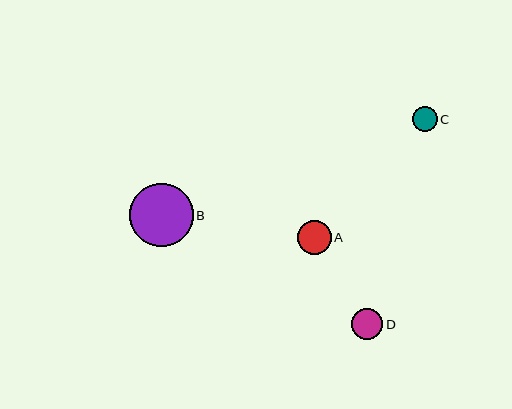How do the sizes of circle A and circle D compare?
Circle A and circle D are approximately the same size.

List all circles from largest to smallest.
From largest to smallest: B, A, D, C.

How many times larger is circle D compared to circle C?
Circle D is approximately 1.2 times the size of circle C.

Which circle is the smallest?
Circle C is the smallest with a size of approximately 25 pixels.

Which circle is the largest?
Circle B is the largest with a size of approximately 64 pixels.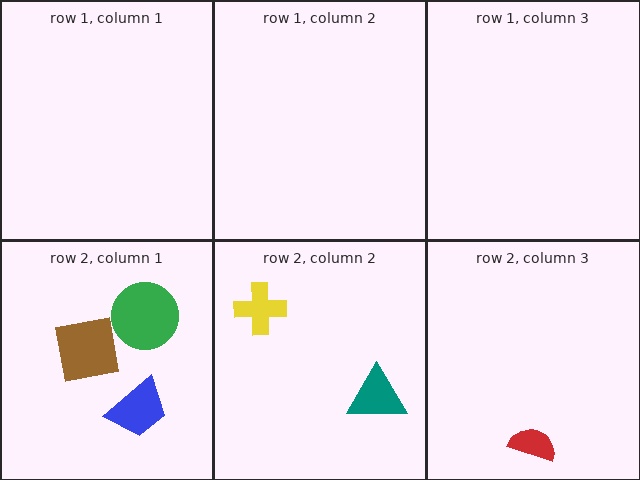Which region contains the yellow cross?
The row 2, column 2 region.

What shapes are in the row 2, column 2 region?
The yellow cross, the teal triangle.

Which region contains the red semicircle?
The row 2, column 3 region.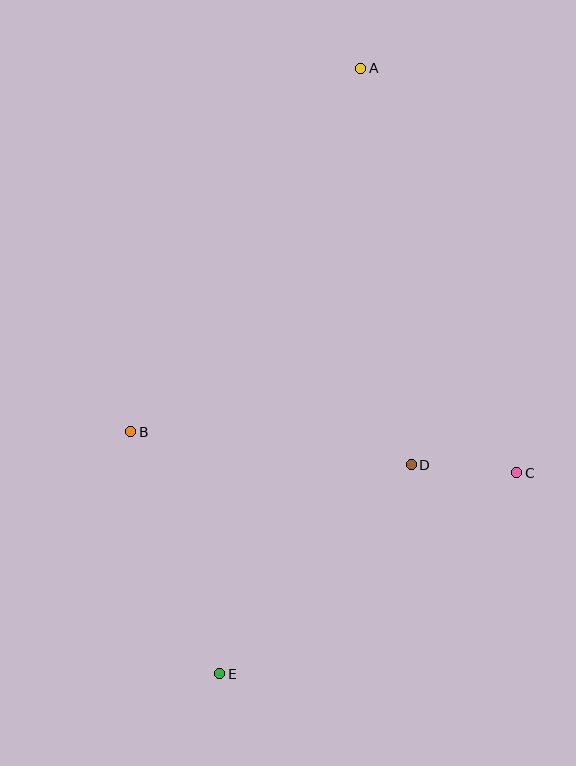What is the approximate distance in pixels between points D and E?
The distance between D and E is approximately 283 pixels.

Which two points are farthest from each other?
Points A and E are farthest from each other.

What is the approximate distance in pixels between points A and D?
The distance between A and D is approximately 400 pixels.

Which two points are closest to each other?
Points C and D are closest to each other.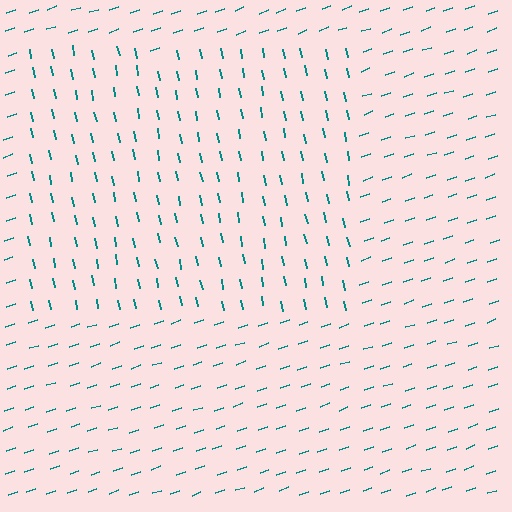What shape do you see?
I see a rectangle.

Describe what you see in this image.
The image is filled with small teal line segments. A rectangle region in the image has lines oriented differently from the surrounding lines, creating a visible texture boundary.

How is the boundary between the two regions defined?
The boundary is defined purely by a change in line orientation (approximately 82 degrees difference). All lines are the same color and thickness.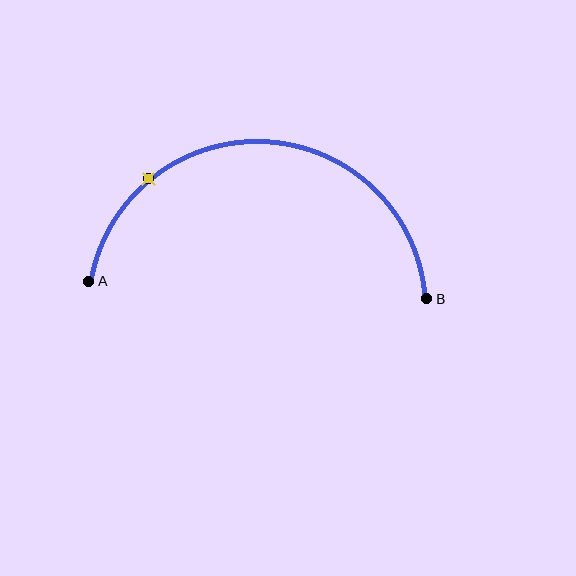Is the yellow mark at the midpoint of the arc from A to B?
No. The yellow mark lies on the arc but is closer to endpoint A. The arc midpoint would be at the point on the curve equidistant along the arc from both A and B.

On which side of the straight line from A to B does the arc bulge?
The arc bulges above the straight line connecting A and B.